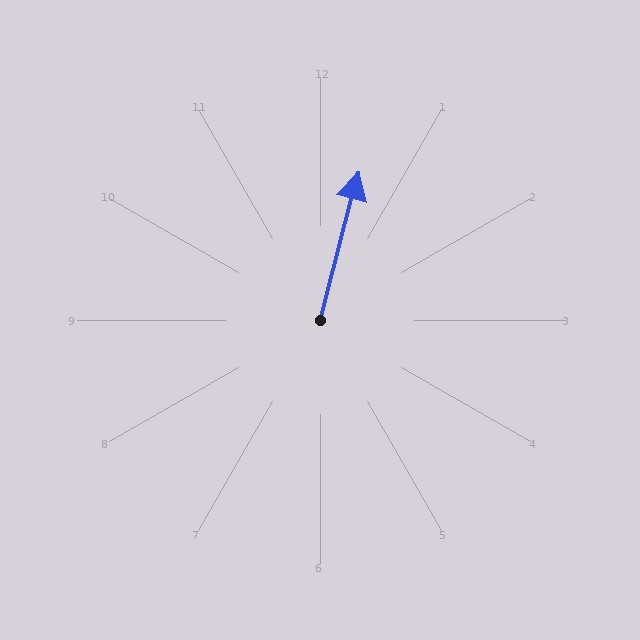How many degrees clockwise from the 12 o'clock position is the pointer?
Approximately 14 degrees.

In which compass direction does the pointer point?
North.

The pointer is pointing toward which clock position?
Roughly 12 o'clock.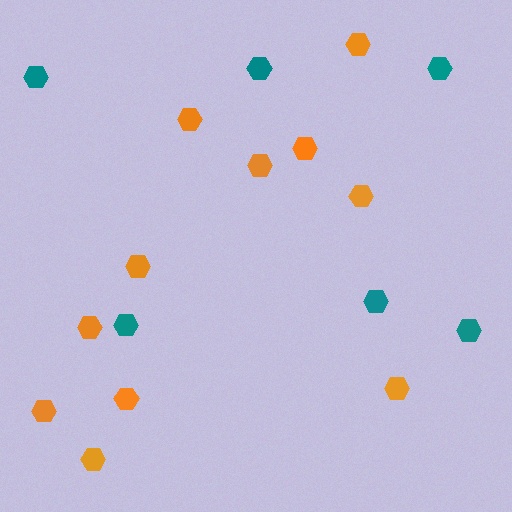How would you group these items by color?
There are 2 groups: one group of orange hexagons (11) and one group of teal hexagons (6).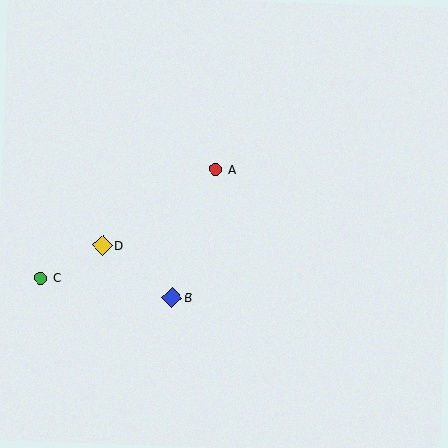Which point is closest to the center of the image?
Point A at (216, 170) is closest to the center.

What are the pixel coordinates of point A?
Point A is at (216, 170).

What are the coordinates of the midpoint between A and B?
The midpoint between A and B is at (194, 233).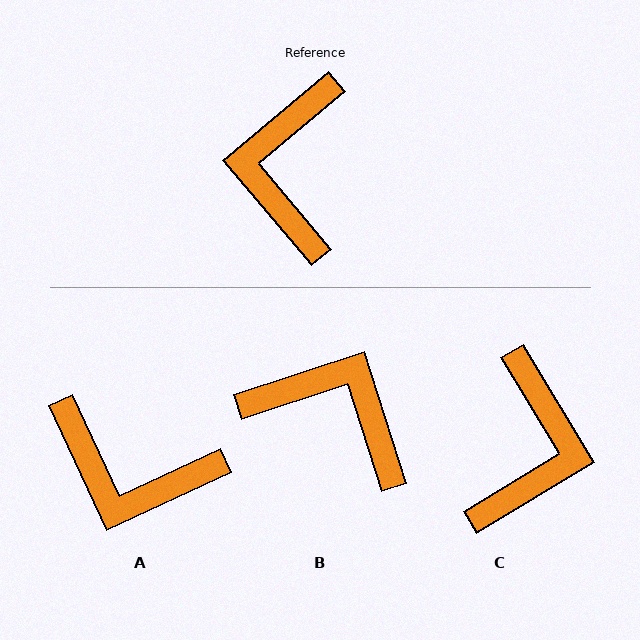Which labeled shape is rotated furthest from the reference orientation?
C, about 171 degrees away.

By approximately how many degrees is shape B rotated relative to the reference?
Approximately 112 degrees clockwise.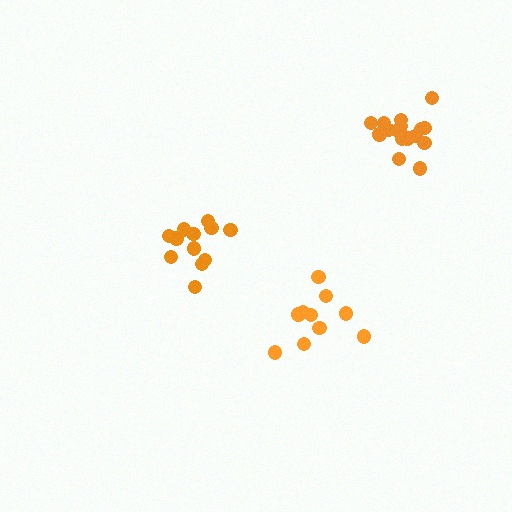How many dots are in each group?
Group 1: 12 dots, Group 2: 10 dots, Group 3: 16 dots (38 total).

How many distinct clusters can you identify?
There are 3 distinct clusters.